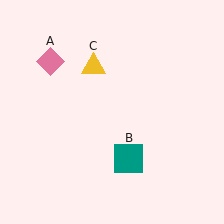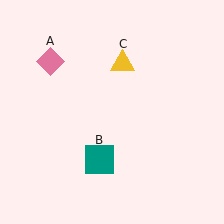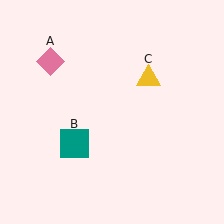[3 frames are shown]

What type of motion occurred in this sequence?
The teal square (object B), yellow triangle (object C) rotated clockwise around the center of the scene.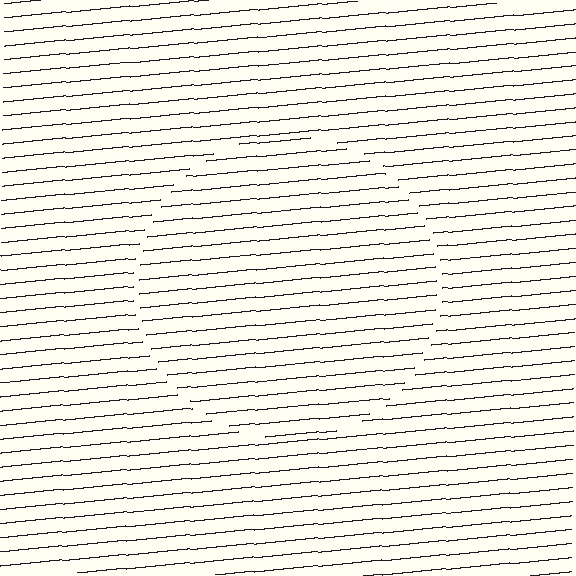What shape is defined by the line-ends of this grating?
An illusory circle. The interior of the shape contains the same grating, shifted by half a period — the contour is defined by the phase discontinuity where line-ends from the inner and outer gratings abut.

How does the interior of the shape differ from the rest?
The interior of the shape contains the same grating, shifted by half a period — the contour is defined by the phase discontinuity where line-ends from the inner and outer gratings abut.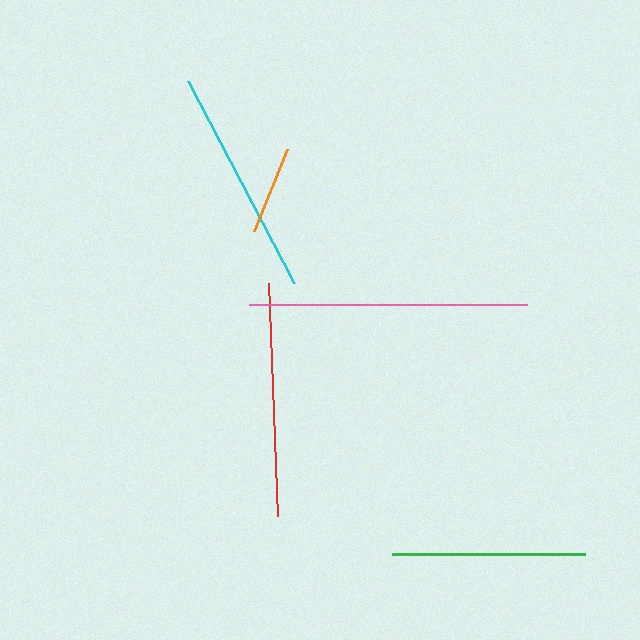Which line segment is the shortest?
The orange line is the shortest at approximately 88 pixels.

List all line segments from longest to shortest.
From longest to shortest: pink, red, cyan, green, orange.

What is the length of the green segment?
The green segment is approximately 193 pixels long.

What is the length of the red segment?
The red segment is approximately 233 pixels long.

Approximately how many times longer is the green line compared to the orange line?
The green line is approximately 2.2 times the length of the orange line.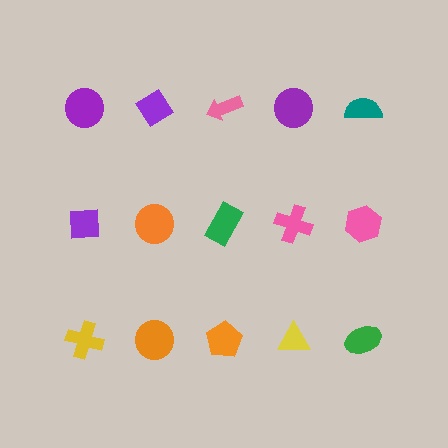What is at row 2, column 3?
A green rectangle.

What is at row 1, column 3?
A pink arrow.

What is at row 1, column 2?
A purple diamond.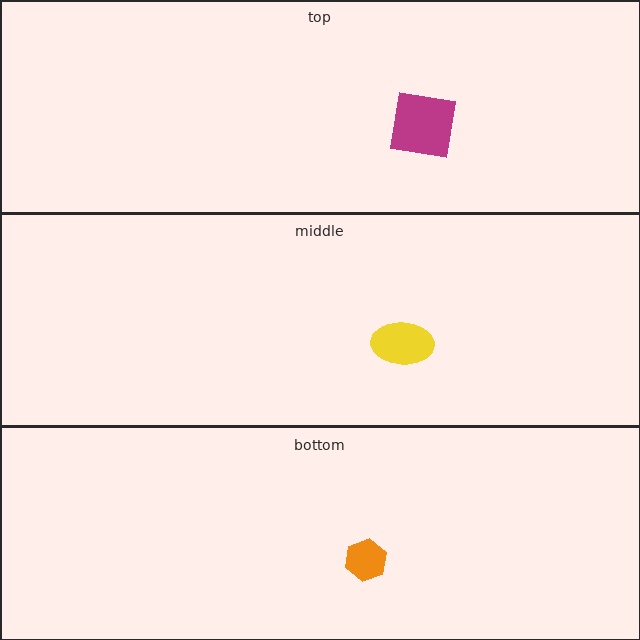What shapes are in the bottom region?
The orange hexagon.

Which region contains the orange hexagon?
The bottom region.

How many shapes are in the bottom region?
1.